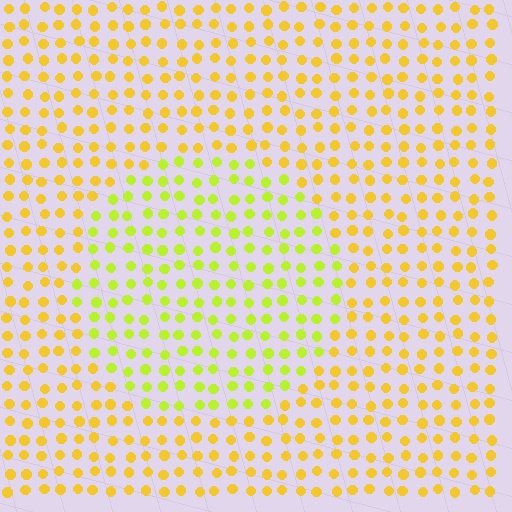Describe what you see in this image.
The image is filled with small yellow elements in a uniform arrangement. A circle-shaped region is visible where the elements are tinted to a slightly different hue, forming a subtle color boundary.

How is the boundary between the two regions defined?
The boundary is defined purely by a slight shift in hue (about 31 degrees). Spacing, size, and orientation are identical on both sides.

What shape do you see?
I see a circle.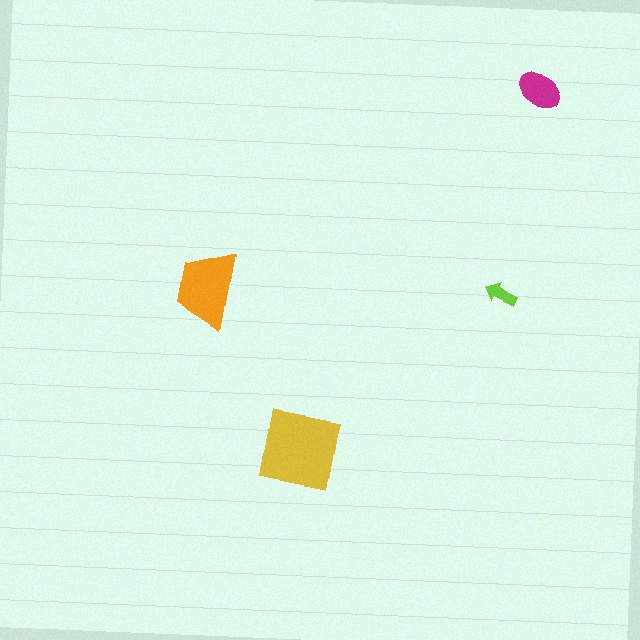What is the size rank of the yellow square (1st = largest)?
1st.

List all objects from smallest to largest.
The lime arrow, the magenta ellipse, the orange trapezoid, the yellow square.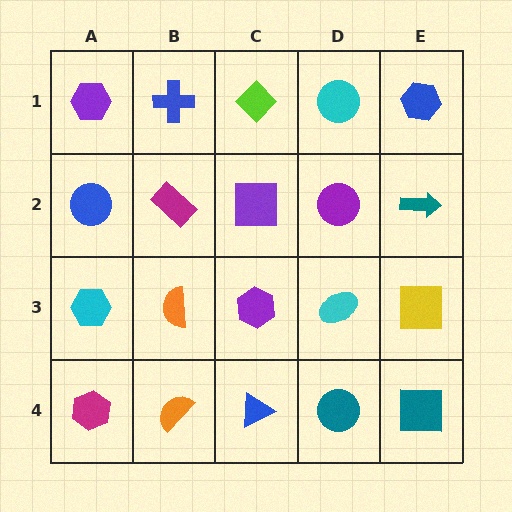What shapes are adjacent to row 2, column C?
A lime diamond (row 1, column C), a purple hexagon (row 3, column C), a magenta rectangle (row 2, column B), a purple circle (row 2, column D).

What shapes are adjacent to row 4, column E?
A yellow square (row 3, column E), a teal circle (row 4, column D).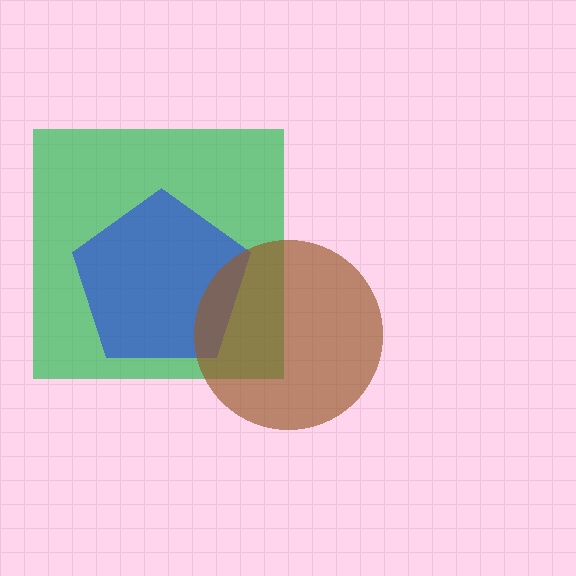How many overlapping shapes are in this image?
There are 3 overlapping shapes in the image.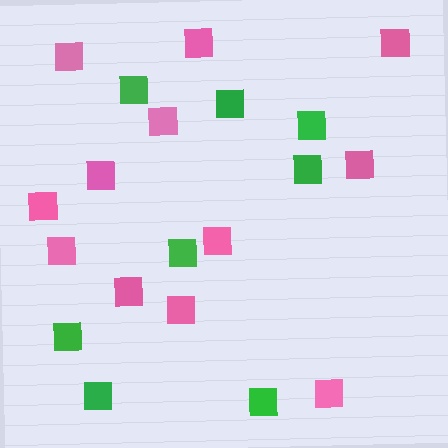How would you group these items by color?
There are 2 groups: one group of green squares (8) and one group of pink squares (12).